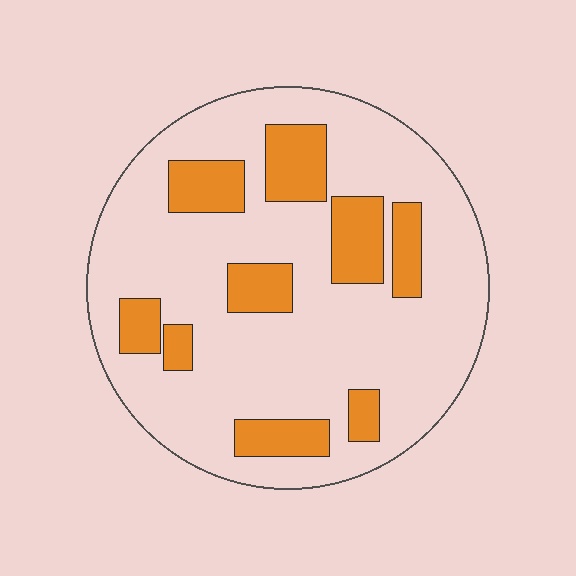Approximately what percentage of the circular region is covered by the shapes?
Approximately 25%.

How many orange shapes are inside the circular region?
9.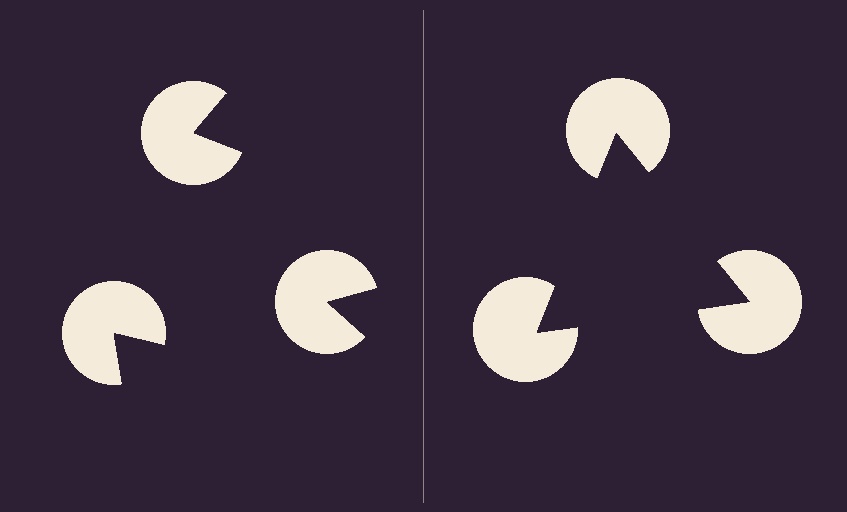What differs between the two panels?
The pac-man discs are positioned identically on both sides; only the wedge orientations differ. On the right they align to a triangle; on the left they are misaligned.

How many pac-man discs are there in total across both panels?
6 — 3 on each side.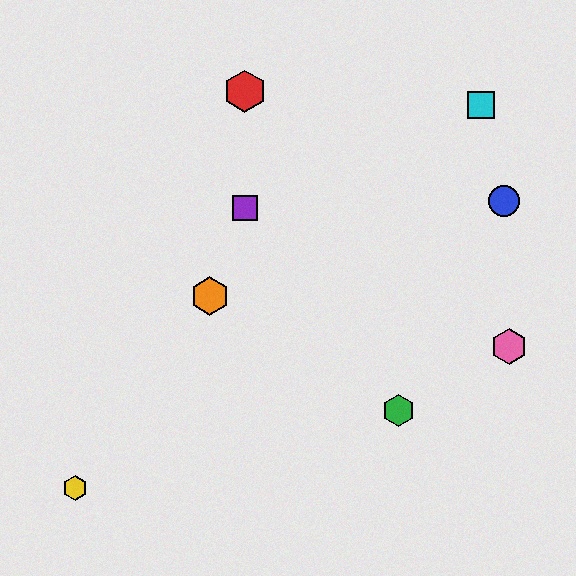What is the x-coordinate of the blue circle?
The blue circle is at x≈504.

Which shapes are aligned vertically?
The red hexagon, the purple square are aligned vertically.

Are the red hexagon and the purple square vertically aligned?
Yes, both are at x≈245.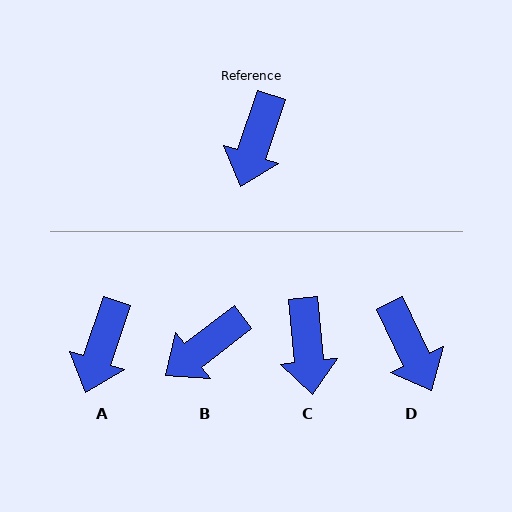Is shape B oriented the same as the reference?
No, it is off by about 34 degrees.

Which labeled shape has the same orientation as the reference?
A.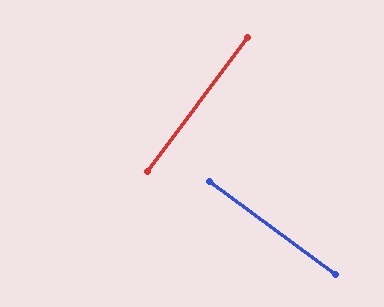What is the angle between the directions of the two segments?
Approximately 90 degrees.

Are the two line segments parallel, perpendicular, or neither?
Perpendicular — they meet at approximately 90°.